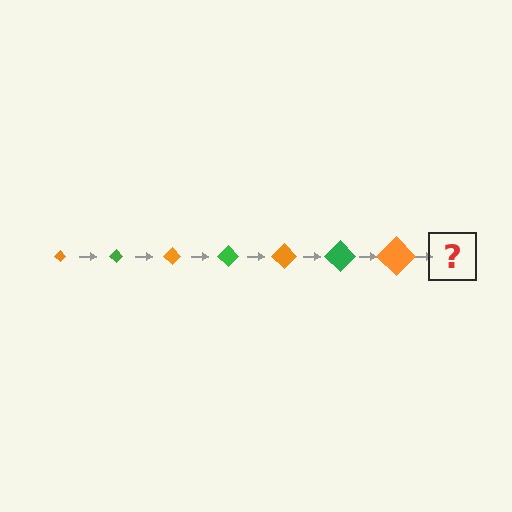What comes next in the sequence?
The next element should be a green diamond, larger than the previous one.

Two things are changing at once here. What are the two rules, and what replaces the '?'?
The two rules are that the diamond grows larger each step and the color cycles through orange and green. The '?' should be a green diamond, larger than the previous one.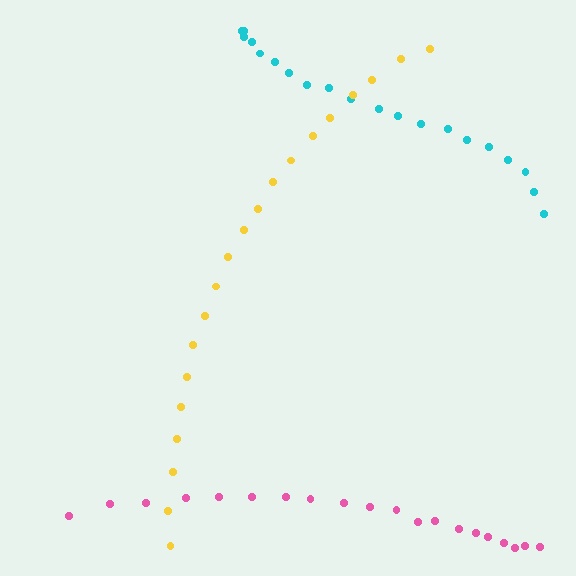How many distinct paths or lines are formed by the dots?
There are 3 distinct paths.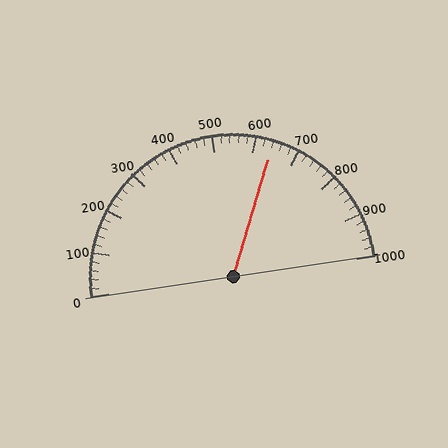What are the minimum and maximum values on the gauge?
The gauge ranges from 0 to 1000.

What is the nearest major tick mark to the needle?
The nearest major tick mark is 600.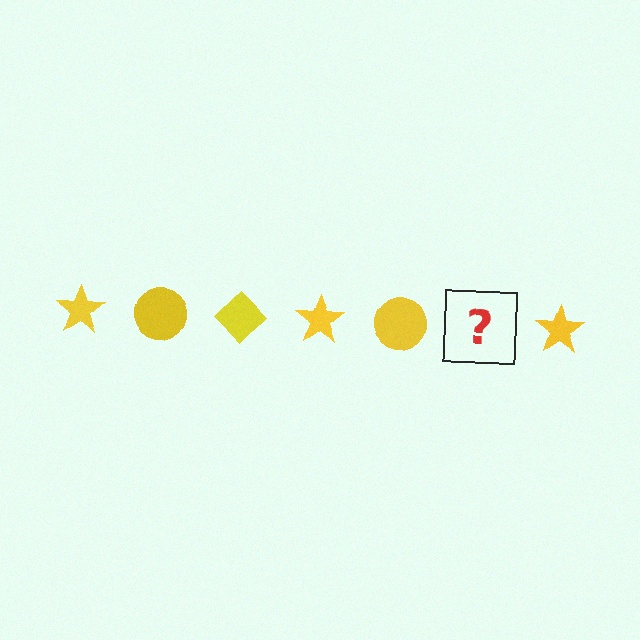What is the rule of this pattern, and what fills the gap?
The rule is that the pattern cycles through star, circle, diamond shapes in yellow. The gap should be filled with a yellow diamond.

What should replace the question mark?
The question mark should be replaced with a yellow diamond.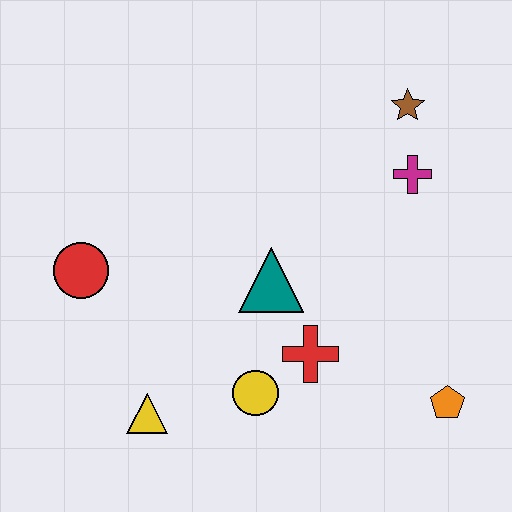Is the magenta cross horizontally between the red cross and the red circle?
No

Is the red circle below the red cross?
No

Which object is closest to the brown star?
The magenta cross is closest to the brown star.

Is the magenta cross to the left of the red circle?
No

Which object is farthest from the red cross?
The brown star is farthest from the red cross.